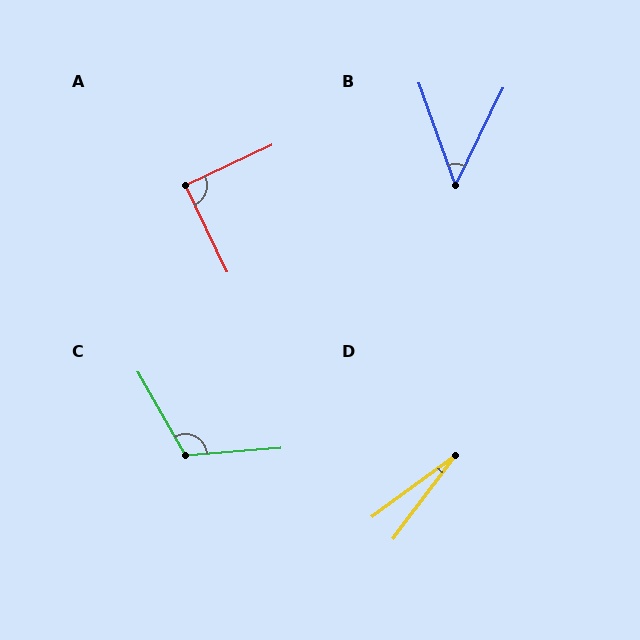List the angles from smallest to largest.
D (17°), B (46°), A (90°), C (115°).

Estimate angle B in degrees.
Approximately 46 degrees.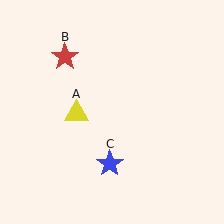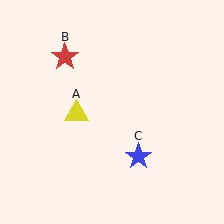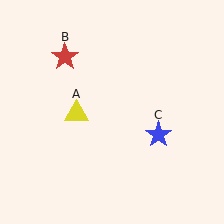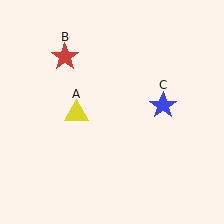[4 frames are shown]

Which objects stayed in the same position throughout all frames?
Yellow triangle (object A) and red star (object B) remained stationary.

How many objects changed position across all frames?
1 object changed position: blue star (object C).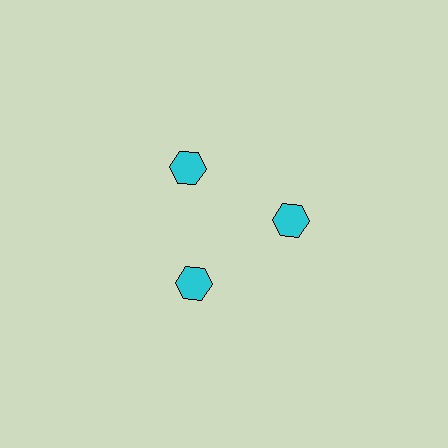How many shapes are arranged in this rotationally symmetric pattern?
There are 3 shapes, arranged in 3 groups of 1.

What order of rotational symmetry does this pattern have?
This pattern has 3-fold rotational symmetry.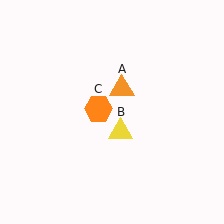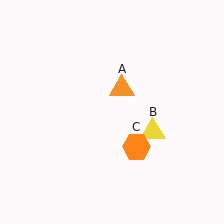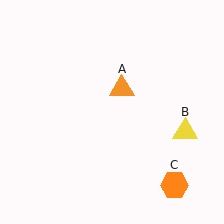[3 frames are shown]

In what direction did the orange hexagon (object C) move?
The orange hexagon (object C) moved down and to the right.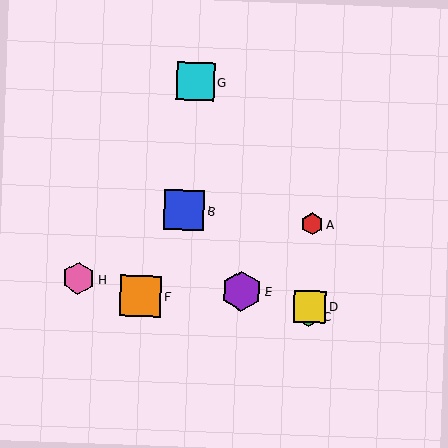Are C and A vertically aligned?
Yes, both are at x≈309.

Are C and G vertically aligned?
No, C is at x≈309 and G is at x≈196.